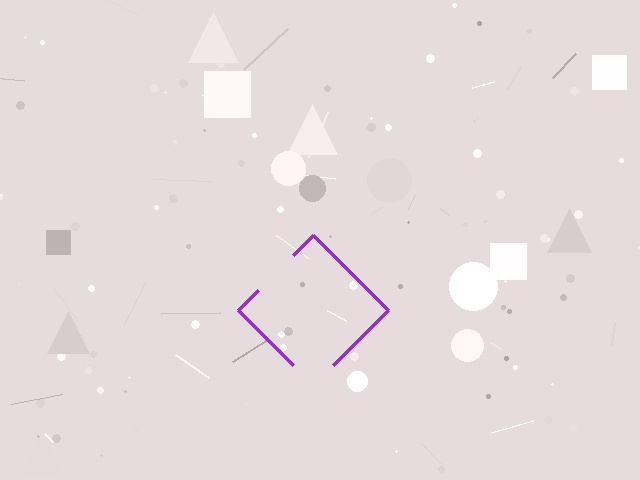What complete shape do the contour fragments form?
The contour fragments form a diamond.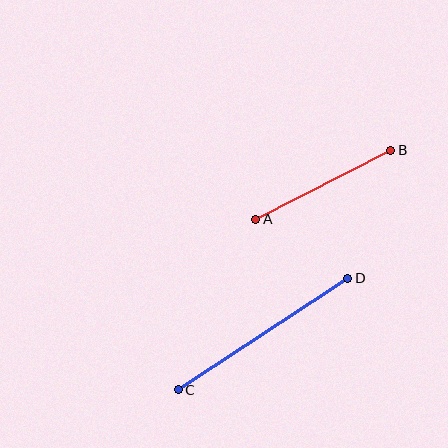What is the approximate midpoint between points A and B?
The midpoint is at approximately (323, 185) pixels.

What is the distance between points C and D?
The distance is approximately 203 pixels.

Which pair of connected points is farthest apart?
Points C and D are farthest apart.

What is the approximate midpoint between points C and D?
The midpoint is at approximately (263, 334) pixels.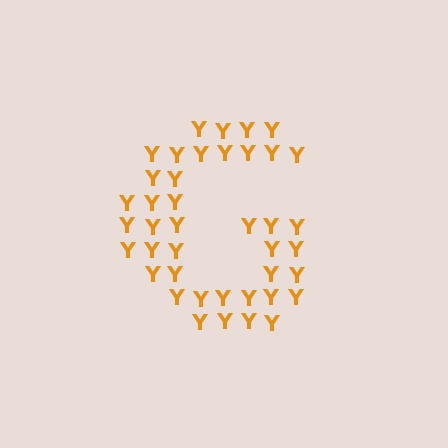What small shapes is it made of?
It is made of small letter Y's.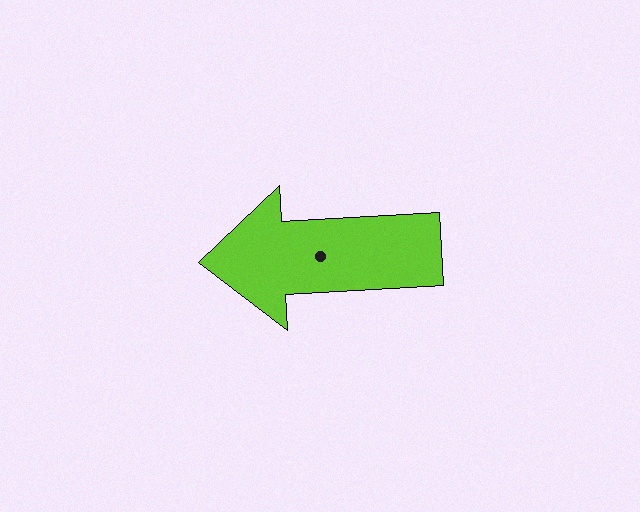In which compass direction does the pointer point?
West.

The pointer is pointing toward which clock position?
Roughly 9 o'clock.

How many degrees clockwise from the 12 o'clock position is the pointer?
Approximately 267 degrees.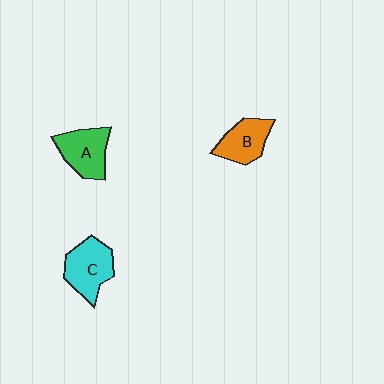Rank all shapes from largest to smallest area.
From largest to smallest: C (cyan), A (green), B (orange).